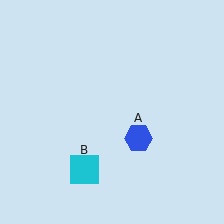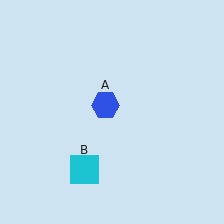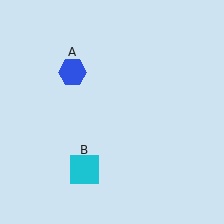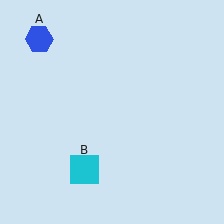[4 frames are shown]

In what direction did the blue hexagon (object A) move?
The blue hexagon (object A) moved up and to the left.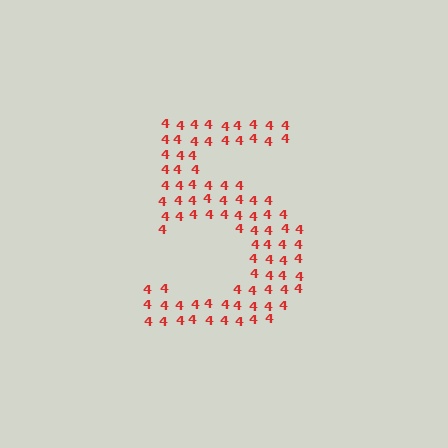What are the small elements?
The small elements are digit 4's.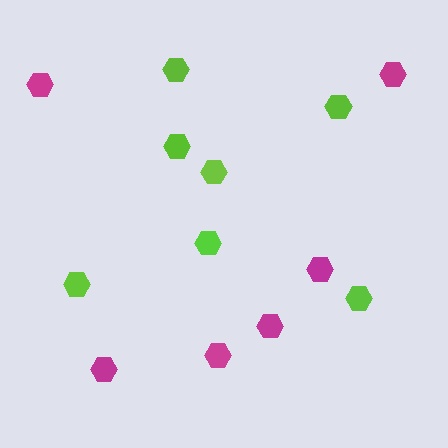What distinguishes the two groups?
There are 2 groups: one group of magenta hexagons (6) and one group of lime hexagons (7).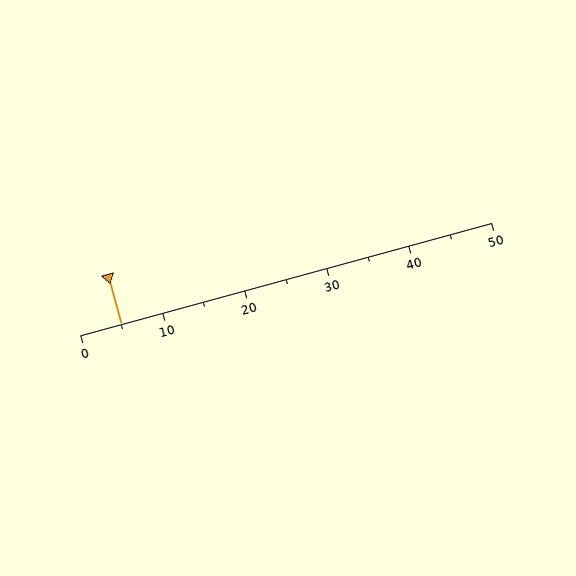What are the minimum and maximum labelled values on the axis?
The axis runs from 0 to 50.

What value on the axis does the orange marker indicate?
The marker indicates approximately 5.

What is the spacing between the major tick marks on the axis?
The major ticks are spaced 10 apart.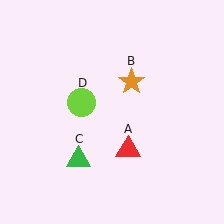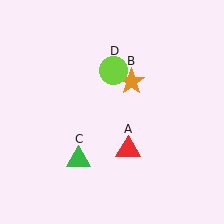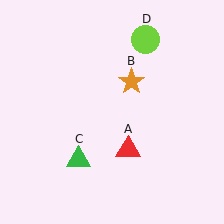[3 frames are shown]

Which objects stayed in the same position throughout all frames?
Red triangle (object A) and orange star (object B) and green triangle (object C) remained stationary.